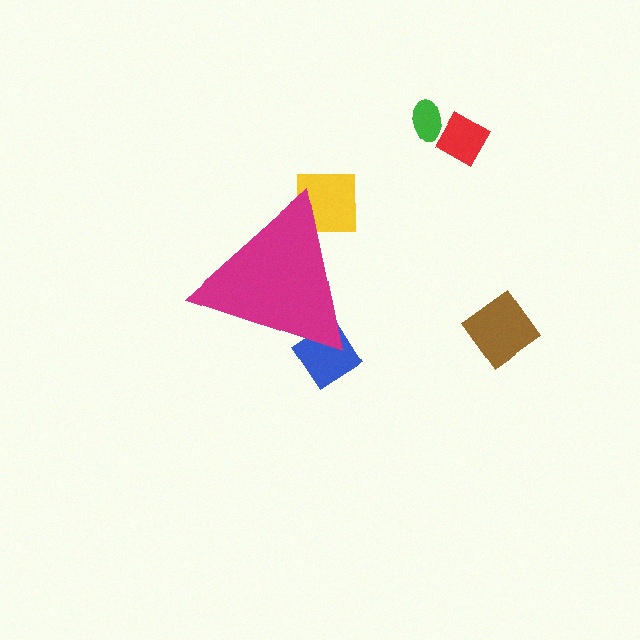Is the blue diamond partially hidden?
Yes, the blue diamond is partially hidden behind the magenta triangle.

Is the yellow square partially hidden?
Yes, the yellow square is partially hidden behind the magenta triangle.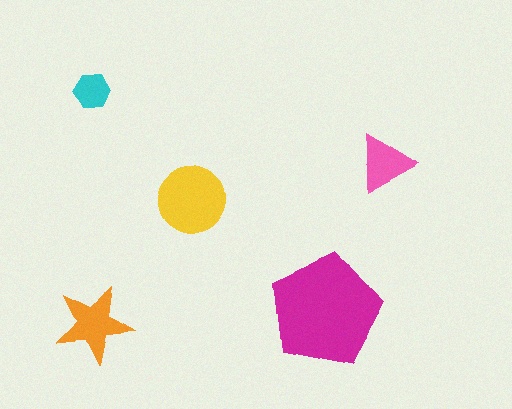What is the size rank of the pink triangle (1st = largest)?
4th.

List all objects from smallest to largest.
The cyan hexagon, the pink triangle, the orange star, the yellow circle, the magenta pentagon.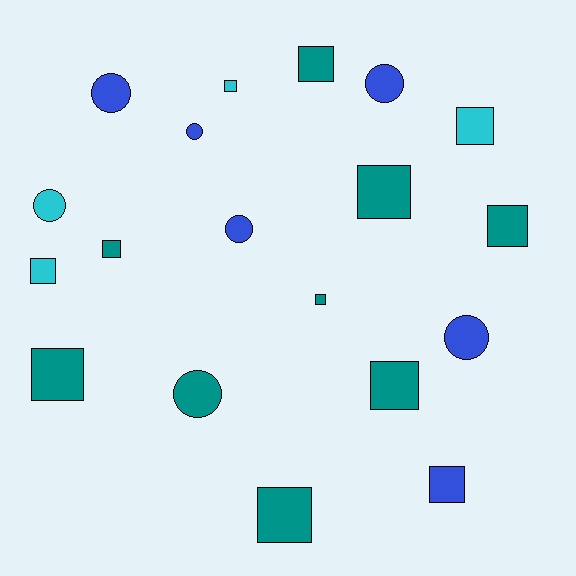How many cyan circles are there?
There is 1 cyan circle.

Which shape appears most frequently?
Square, with 12 objects.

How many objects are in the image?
There are 19 objects.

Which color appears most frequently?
Teal, with 9 objects.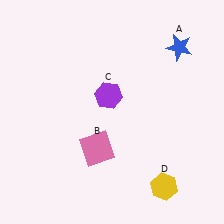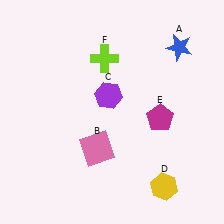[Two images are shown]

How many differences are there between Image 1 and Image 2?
There are 2 differences between the two images.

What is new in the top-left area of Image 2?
A lime cross (F) was added in the top-left area of Image 2.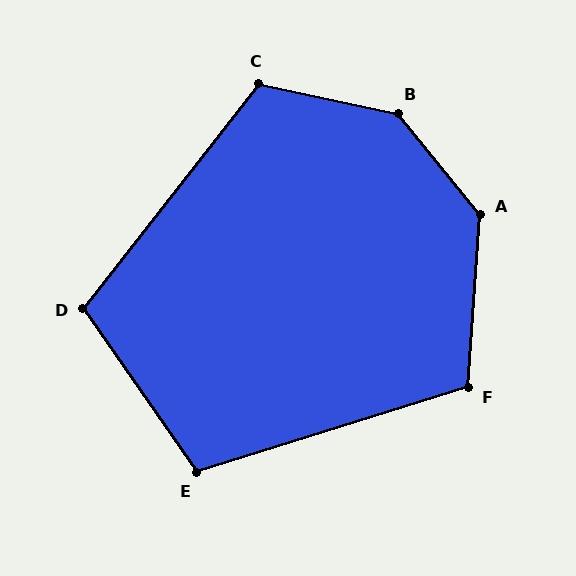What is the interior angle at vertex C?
Approximately 116 degrees (obtuse).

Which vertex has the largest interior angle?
B, at approximately 141 degrees.